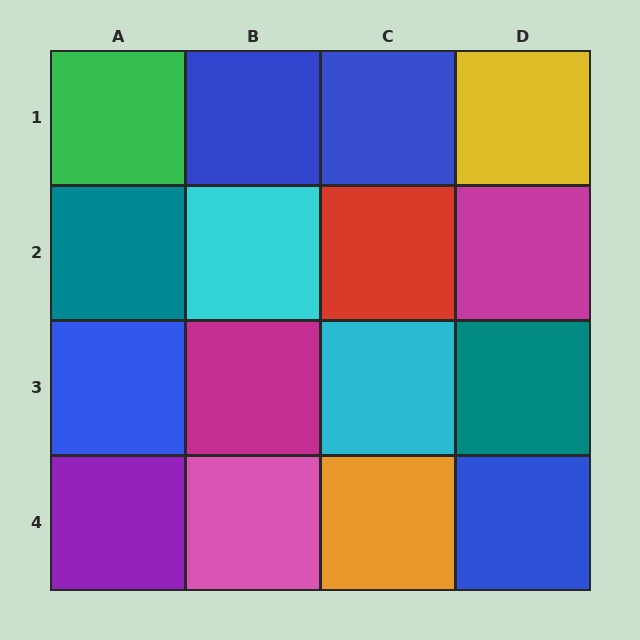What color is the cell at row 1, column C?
Blue.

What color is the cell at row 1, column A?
Green.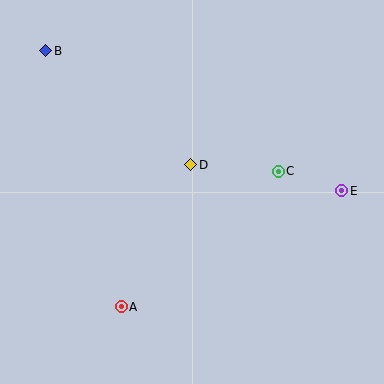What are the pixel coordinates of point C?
Point C is at (278, 171).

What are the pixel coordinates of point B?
Point B is at (46, 51).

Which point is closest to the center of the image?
Point D at (191, 165) is closest to the center.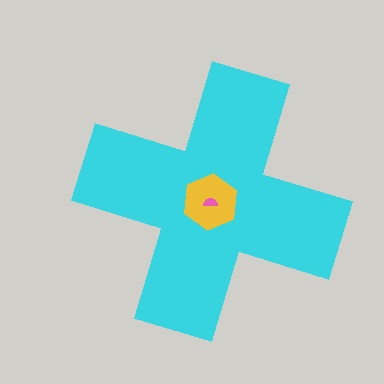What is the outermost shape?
The cyan cross.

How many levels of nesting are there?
3.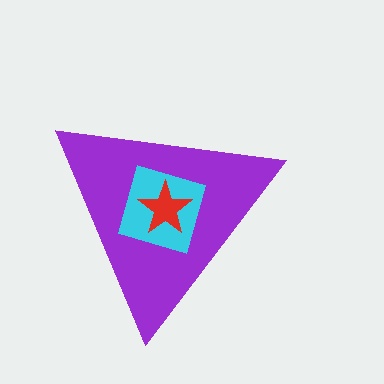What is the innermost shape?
The red star.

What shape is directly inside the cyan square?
The red star.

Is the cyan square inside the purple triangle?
Yes.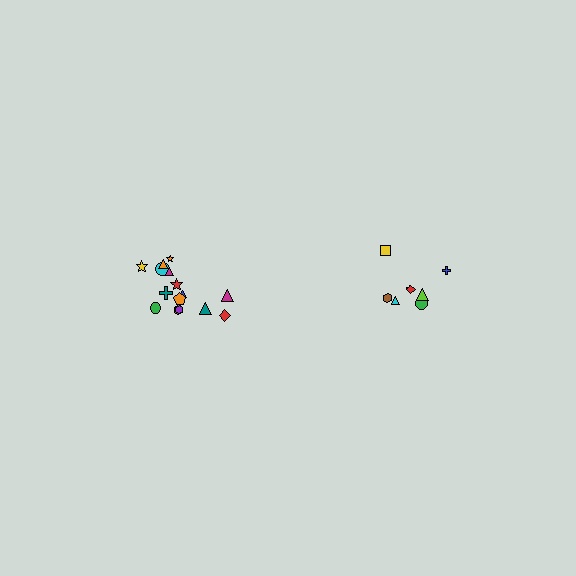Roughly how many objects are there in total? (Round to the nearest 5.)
Roughly 25 objects in total.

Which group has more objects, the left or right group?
The left group.